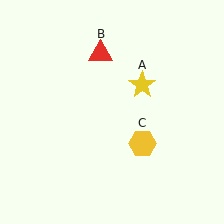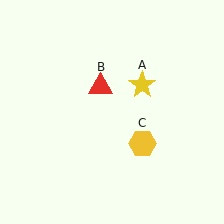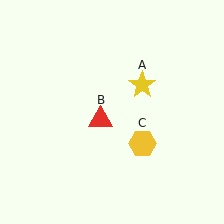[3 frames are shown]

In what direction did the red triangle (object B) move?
The red triangle (object B) moved down.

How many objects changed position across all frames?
1 object changed position: red triangle (object B).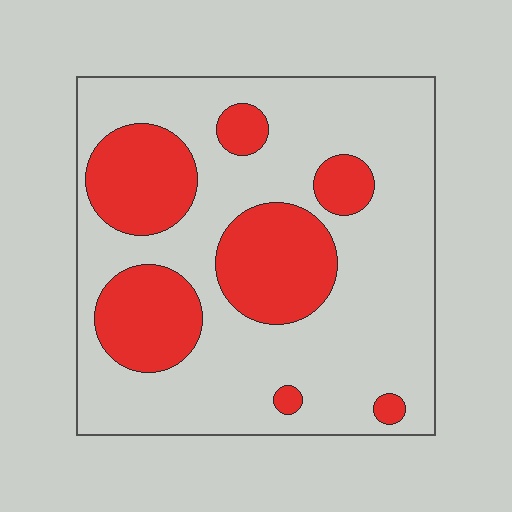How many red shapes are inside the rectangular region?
7.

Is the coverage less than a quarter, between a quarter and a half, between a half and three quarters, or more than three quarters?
Between a quarter and a half.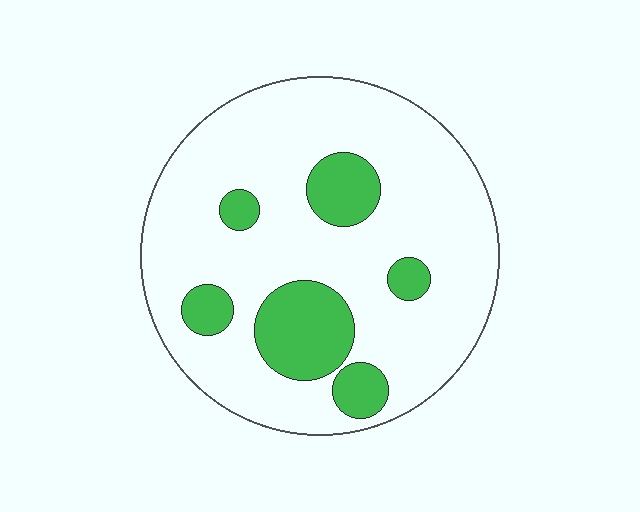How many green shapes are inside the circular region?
6.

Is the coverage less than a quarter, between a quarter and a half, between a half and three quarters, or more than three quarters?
Less than a quarter.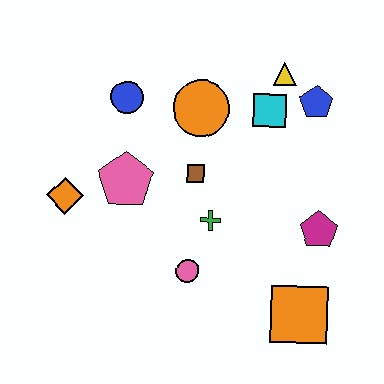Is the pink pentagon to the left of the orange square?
Yes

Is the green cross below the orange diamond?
Yes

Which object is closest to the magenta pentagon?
The orange square is closest to the magenta pentagon.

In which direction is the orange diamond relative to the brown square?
The orange diamond is to the left of the brown square.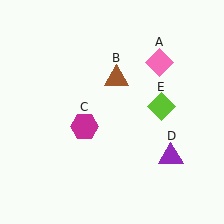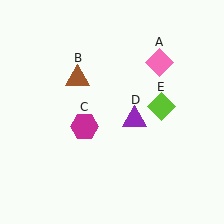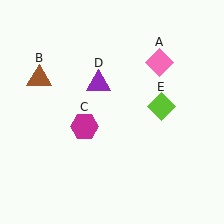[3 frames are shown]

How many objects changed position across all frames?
2 objects changed position: brown triangle (object B), purple triangle (object D).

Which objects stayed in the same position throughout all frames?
Pink diamond (object A) and magenta hexagon (object C) and lime diamond (object E) remained stationary.